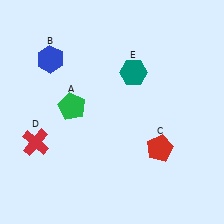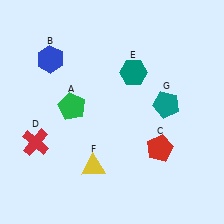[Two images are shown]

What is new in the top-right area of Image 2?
A teal pentagon (G) was added in the top-right area of Image 2.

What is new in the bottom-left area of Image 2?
A yellow triangle (F) was added in the bottom-left area of Image 2.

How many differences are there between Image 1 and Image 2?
There are 2 differences between the two images.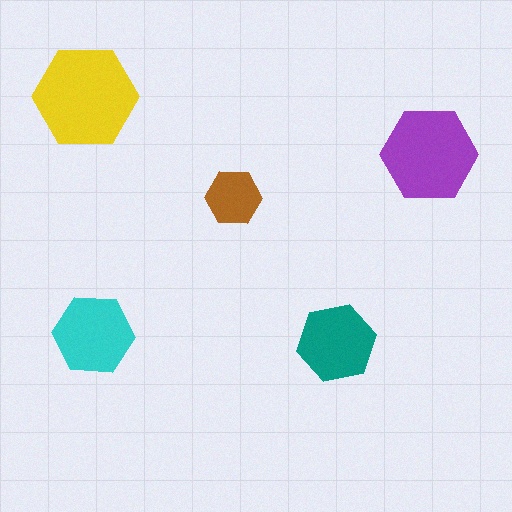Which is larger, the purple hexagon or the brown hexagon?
The purple one.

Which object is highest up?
The yellow hexagon is topmost.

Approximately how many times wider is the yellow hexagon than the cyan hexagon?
About 1.5 times wider.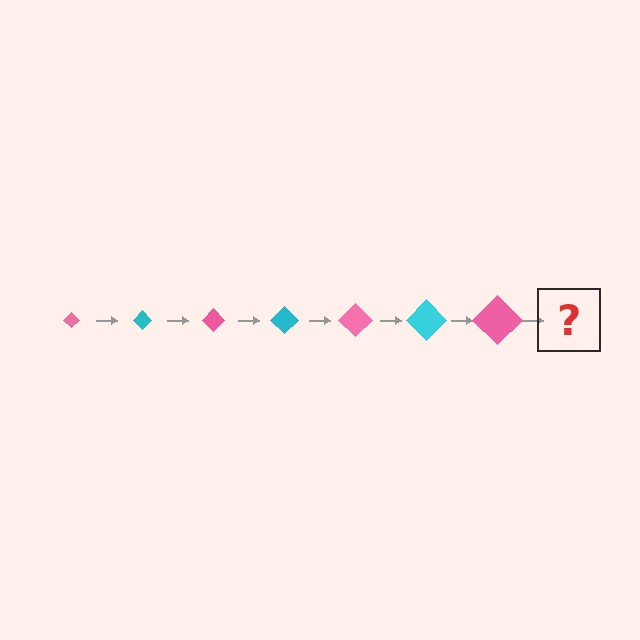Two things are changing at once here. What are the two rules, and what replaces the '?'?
The two rules are that the diamond grows larger each step and the color cycles through pink and cyan. The '?' should be a cyan diamond, larger than the previous one.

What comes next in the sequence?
The next element should be a cyan diamond, larger than the previous one.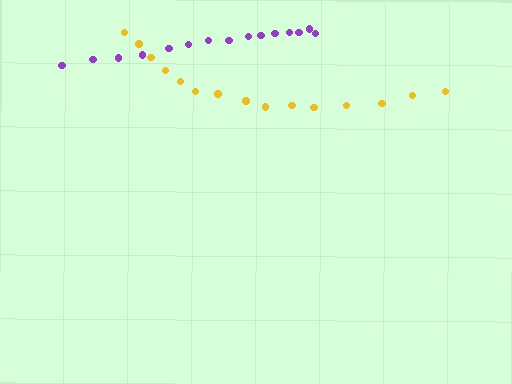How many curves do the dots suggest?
There are 2 distinct paths.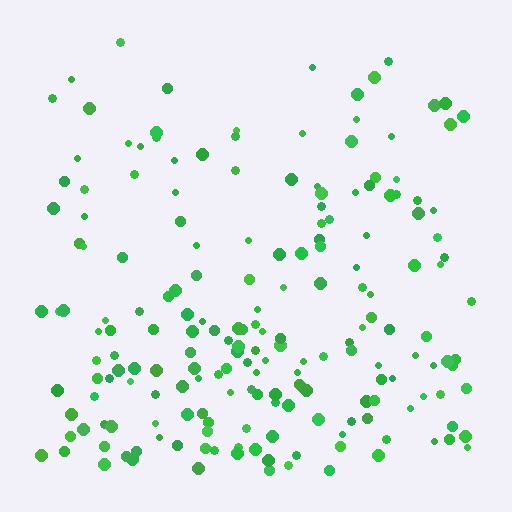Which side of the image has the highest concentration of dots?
The bottom.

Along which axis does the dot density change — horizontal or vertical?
Vertical.